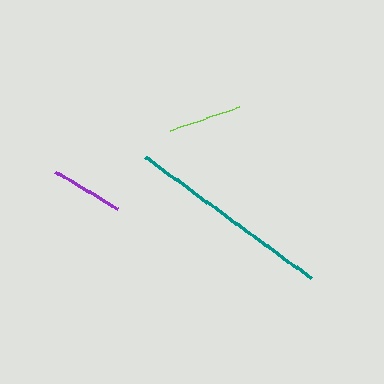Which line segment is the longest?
The teal line is the longest at approximately 207 pixels.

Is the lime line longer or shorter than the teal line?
The teal line is longer than the lime line.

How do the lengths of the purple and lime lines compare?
The purple and lime lines are approximately the same length.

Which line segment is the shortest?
The lime line is the shortest at approximately 73 pixels.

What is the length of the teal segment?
The teal segment is approximately 207 pixels long.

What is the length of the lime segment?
The lime segment is approximately 73 pixels long.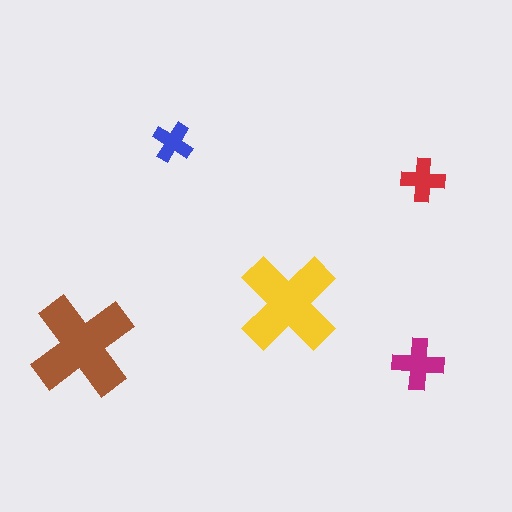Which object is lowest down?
The magenta cross is bottommost.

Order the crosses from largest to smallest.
the brown one, the yellow one, the magenta one, the red one, the blue one.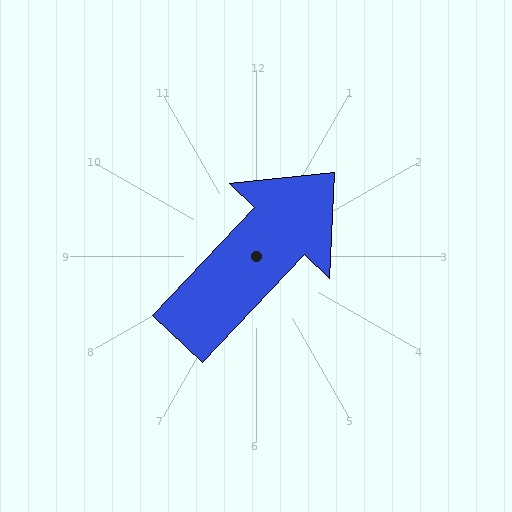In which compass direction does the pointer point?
Northeast.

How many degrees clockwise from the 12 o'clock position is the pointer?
Approximately 43 degrees.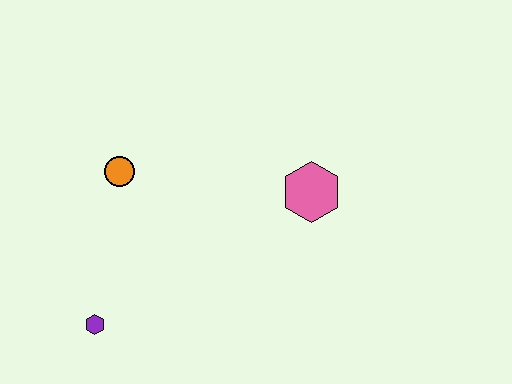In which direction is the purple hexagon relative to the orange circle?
The purple hexagon is below the orange circle.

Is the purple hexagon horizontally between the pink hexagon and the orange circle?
No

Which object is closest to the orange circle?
The purple hexagon is closest to the orange circle.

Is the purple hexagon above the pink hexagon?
No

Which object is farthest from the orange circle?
The pink hexagon is farthest from the orange circle.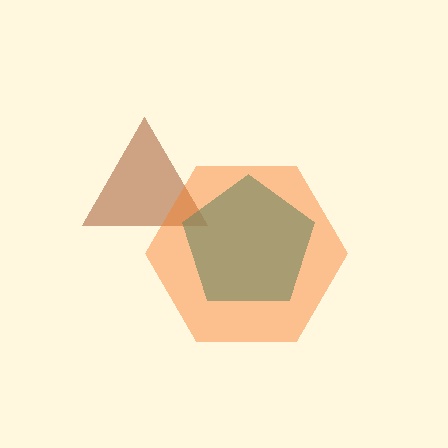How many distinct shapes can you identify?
There are 3 distinct shapes: a brown triangle, a teal pentagon, an orange hexagon.